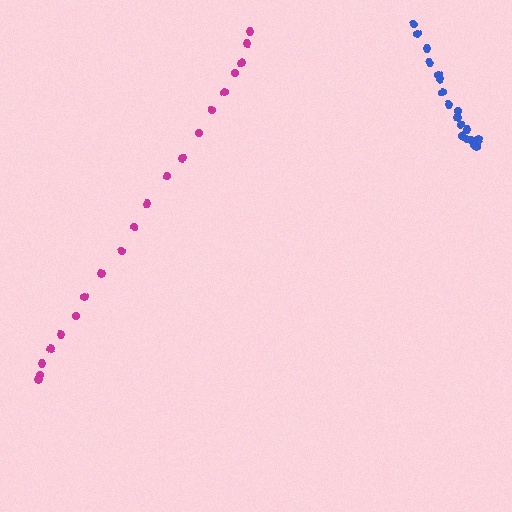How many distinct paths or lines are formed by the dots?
There are 2 distinct paths.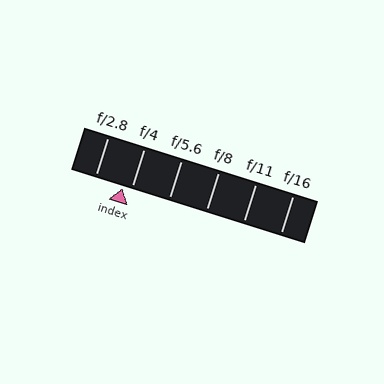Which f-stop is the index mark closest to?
The index mark is closest to f/4.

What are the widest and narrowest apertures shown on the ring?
The widest aperture shown is f/2.8 and the narrowest is f/16.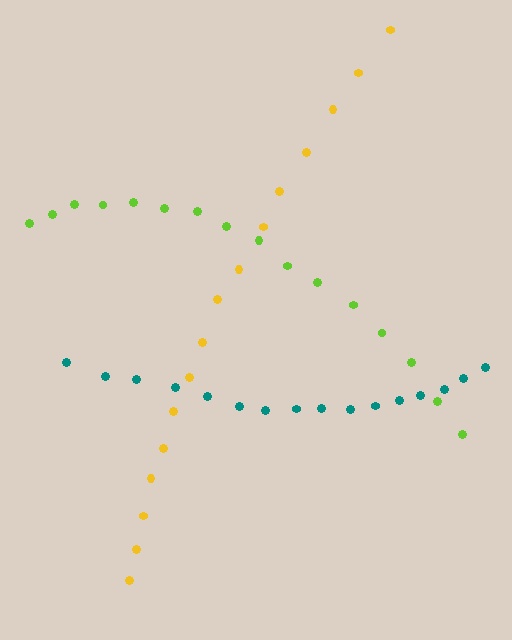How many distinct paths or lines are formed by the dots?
There are 3 distinct paths.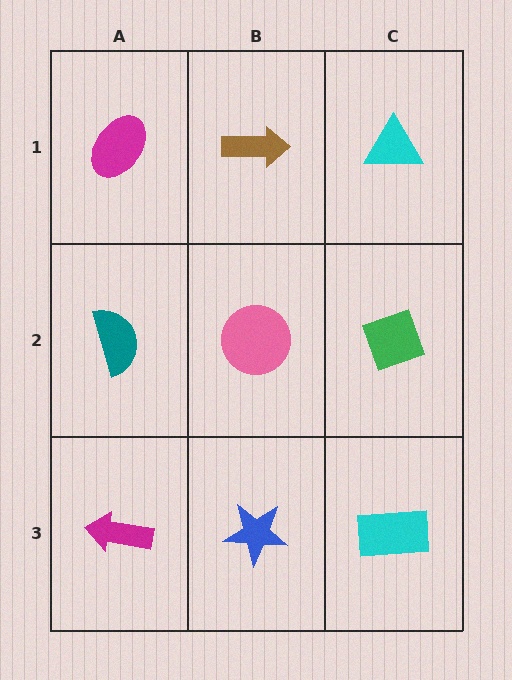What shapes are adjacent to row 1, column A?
A teal semicircle (row 2, column A), a brown arrow (row 1, column B).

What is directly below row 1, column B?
A pink circle.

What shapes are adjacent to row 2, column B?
A brown arrow (row 1, column B), a blue star (row 3, column B), a teal semicircle (row 2, column A), a green diamond (row 2, column C).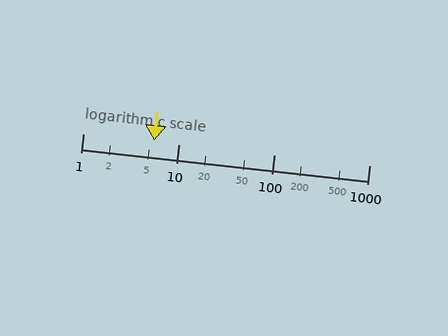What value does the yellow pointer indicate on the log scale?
The pointer indicates approximately 5.5.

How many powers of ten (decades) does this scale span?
The scale spans 3 decades, from 1 to 1000.